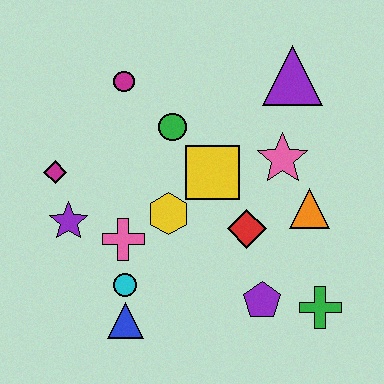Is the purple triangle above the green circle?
Yes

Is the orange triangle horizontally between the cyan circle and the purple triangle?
No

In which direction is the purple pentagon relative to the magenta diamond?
The purple pentagon is to the right of the magenta diamond.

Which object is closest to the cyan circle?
The blue triangle is closest to the cyan circle.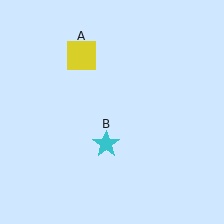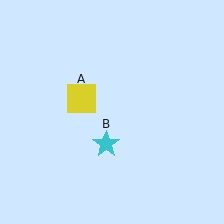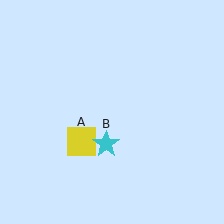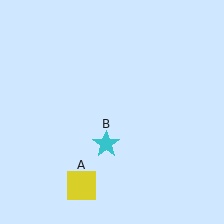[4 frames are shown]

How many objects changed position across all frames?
1 object changed position: yellow square (object A).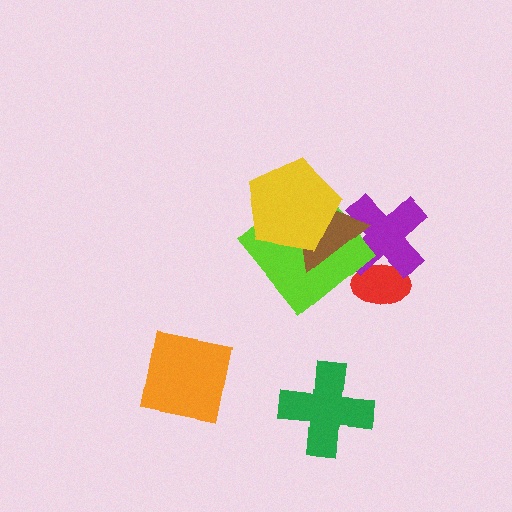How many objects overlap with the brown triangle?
3 objects overlap with the brown triangle.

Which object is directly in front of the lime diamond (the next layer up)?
The brown triangle is directly in front of the lime diamond.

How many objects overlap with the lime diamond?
3 objects overlap with the lime diamond.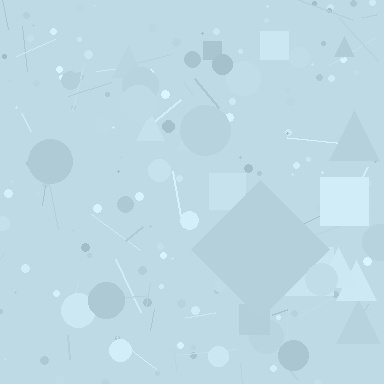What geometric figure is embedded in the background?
A diamond is embedded in the background.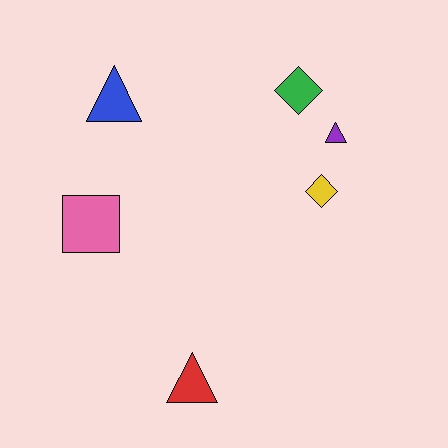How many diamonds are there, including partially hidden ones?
There are 2 diamonds.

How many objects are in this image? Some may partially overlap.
There are 6 objects.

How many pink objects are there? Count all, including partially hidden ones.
There is 1 pink object.